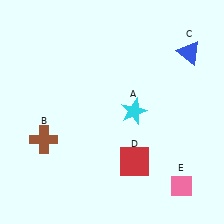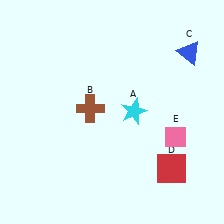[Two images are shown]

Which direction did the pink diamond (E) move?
The pink diamond (E) moved up.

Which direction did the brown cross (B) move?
The brown cross (B) moved right.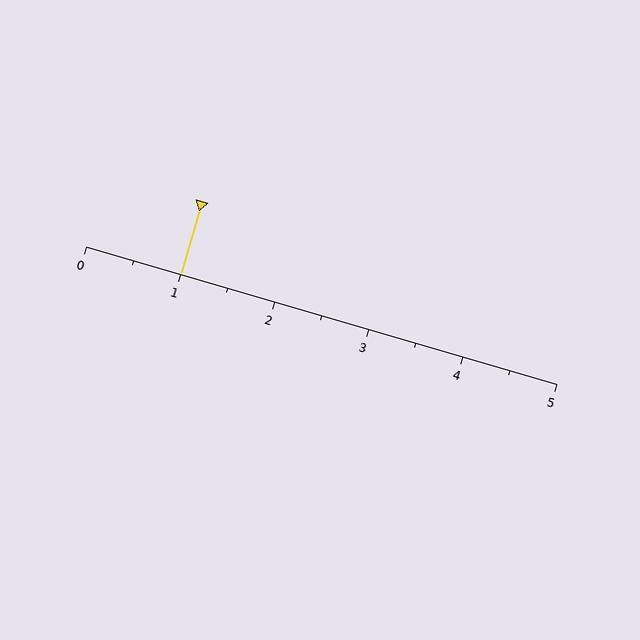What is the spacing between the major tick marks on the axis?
The major ticks are spaced 1 apart.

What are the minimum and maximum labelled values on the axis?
The axis runs from 0 to 5.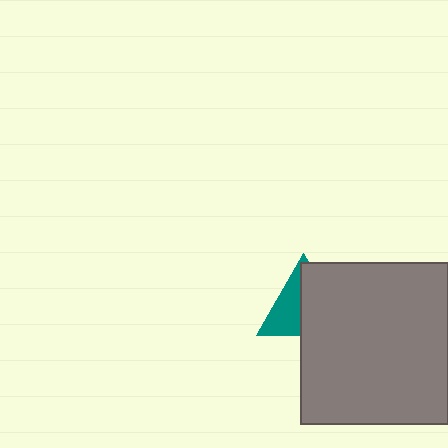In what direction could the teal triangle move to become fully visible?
The teal triangle could move left. That would shift it out from behind the gray rectangle entirely.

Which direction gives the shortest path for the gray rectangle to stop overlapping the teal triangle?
Moving right gives the shortest separation.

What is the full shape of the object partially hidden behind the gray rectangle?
The partially hidden object is a teal triangle.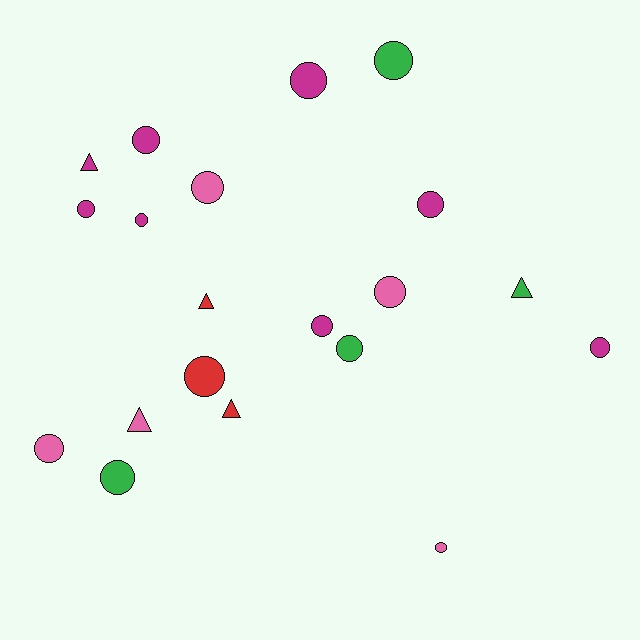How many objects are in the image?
There are 20 objects.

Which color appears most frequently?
Magenta, with 8 objects.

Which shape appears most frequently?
Circle, with 15 objects.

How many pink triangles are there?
There is 1 pink triangle.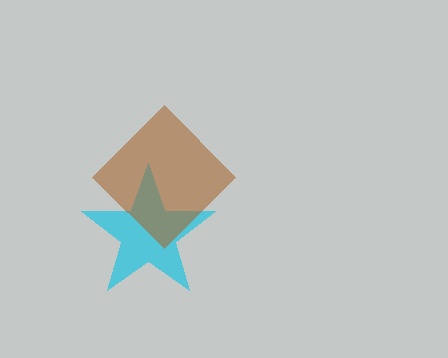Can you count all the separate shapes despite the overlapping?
Yes, there are 2 separate shapes.